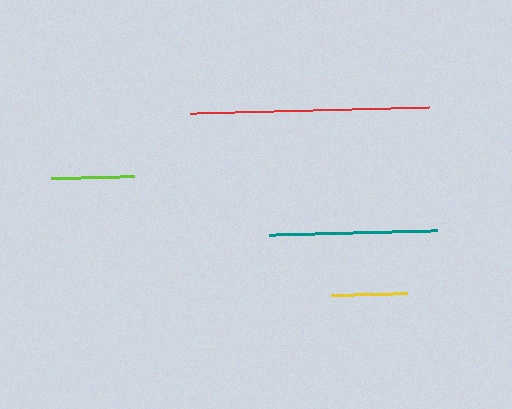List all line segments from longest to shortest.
From longest to shortest: red, teal, lime, yellow.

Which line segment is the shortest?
The yellow line is the shortest at approximately 76 pixels.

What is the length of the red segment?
The red segment is approximately 239 pixels long.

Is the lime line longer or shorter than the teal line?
The teal line is longer than the lime line.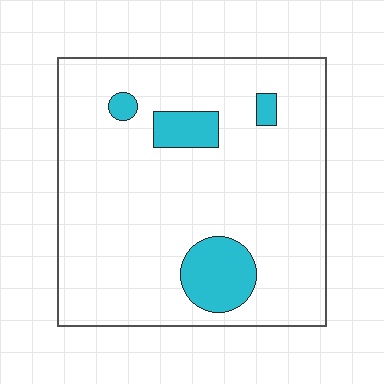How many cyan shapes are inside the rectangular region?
4.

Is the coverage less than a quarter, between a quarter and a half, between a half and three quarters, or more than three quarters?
Less than a quarter.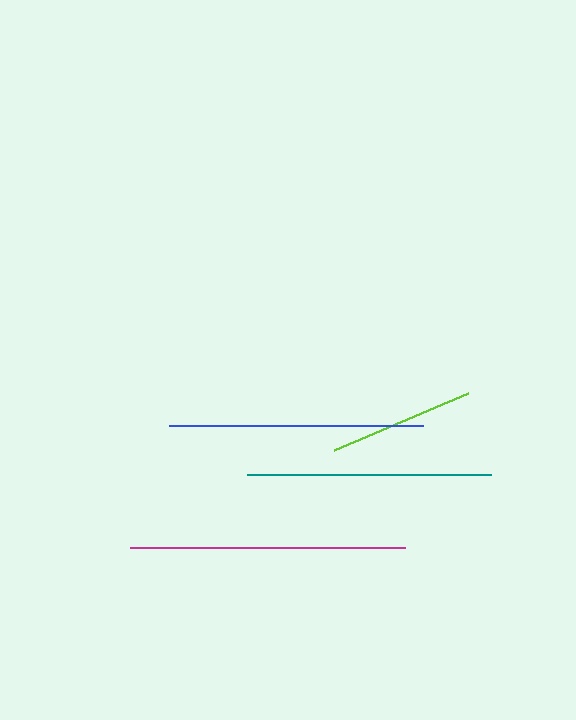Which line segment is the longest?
The magenta line is the longest at approximately 275 pixels.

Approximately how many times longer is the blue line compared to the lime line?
The blue line is approximately 1.7 times the length of the lime line.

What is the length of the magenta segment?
The magenta segment is approximately 275 pixels long.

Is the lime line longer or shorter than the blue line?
The blue line is longer than the lime line.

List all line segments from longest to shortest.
From longest to shortest: magenta, blue, teal, lime.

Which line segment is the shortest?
The lime line is the shortest at approximately 146 pixels.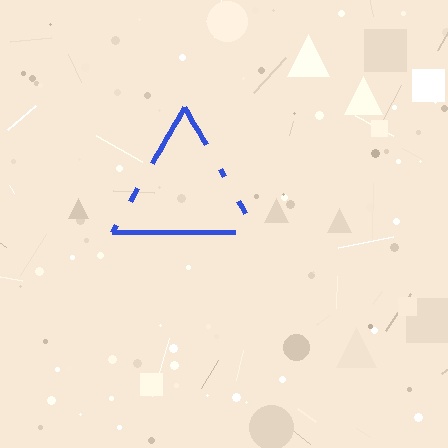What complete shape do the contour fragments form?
The contour fragments form a triangle.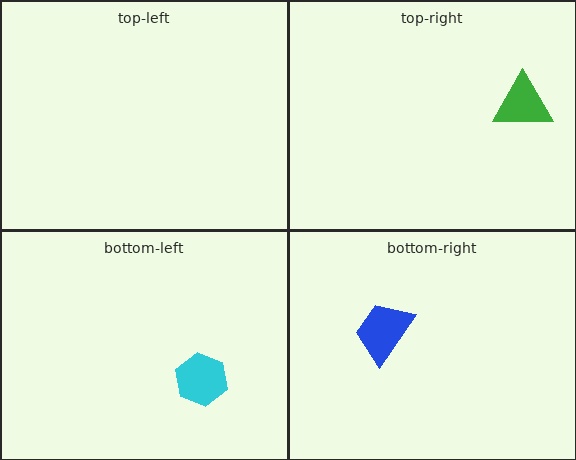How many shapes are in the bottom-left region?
1.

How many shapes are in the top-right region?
1.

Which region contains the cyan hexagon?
The bottom-left region.